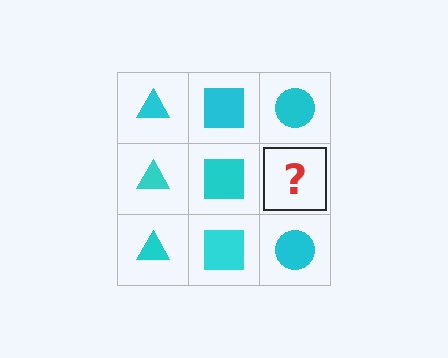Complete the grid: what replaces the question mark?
The question mark should be replaced with a cyan circle.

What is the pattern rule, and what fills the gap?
The rule is that each column has a consistent shape. The gap should be filled with a cyan circle.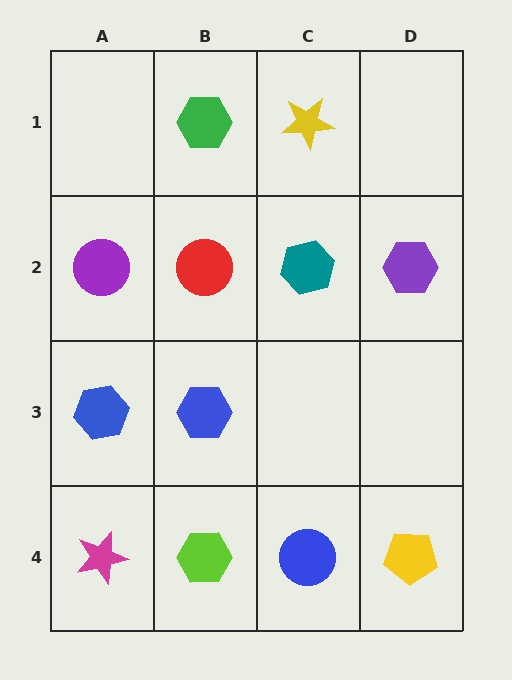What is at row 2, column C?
A teal hexagon.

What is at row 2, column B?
A red circle.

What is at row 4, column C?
A blue circle.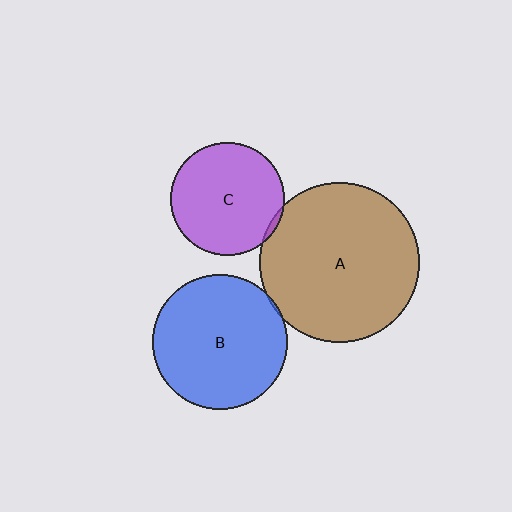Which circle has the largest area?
Circle A (brown).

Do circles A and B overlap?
Yes.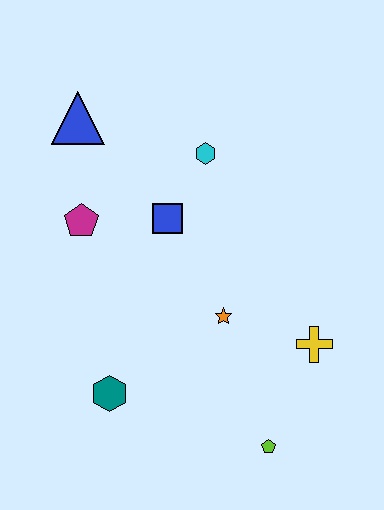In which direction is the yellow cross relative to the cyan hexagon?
The yellow cross is below the cyan hexagon.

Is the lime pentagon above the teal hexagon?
No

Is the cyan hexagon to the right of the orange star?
No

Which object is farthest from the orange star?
The blue triangle is farthest from the orange star.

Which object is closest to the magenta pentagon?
The blue square is closest to the magenta pentagon.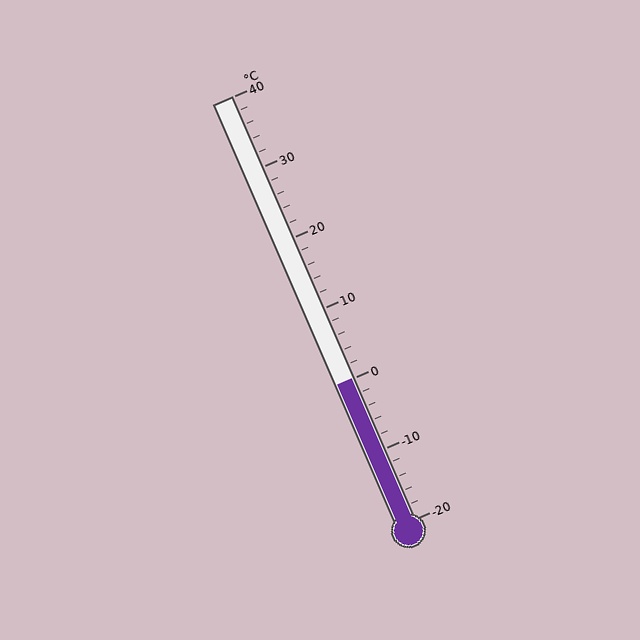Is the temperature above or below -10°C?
The temperature is above -10°C.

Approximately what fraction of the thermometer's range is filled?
The thermometer is filled to approximately 35% of its range.